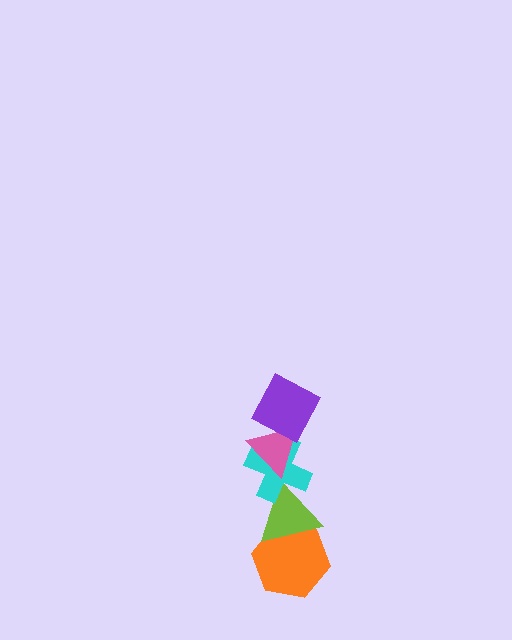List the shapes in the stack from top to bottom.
From top to bottom: the purple square, the pink triangle, the cyan cross, the lime triangle, the orange hexagon.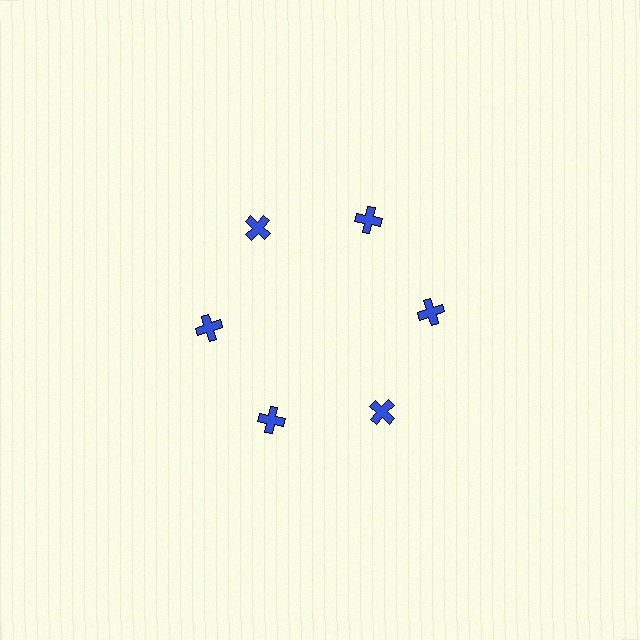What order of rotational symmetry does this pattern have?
This pattern has 6-fold rotational symmetry.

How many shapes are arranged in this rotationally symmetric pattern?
There are 6 shapes, arranged in 6 groups of 1.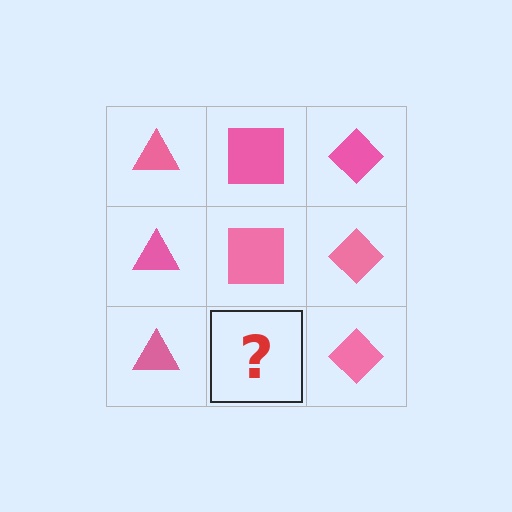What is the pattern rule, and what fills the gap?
The rule is that each column has a consistent shape. The gap should be filled with a pink square.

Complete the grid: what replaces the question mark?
The question mark should be replaced with a pink square.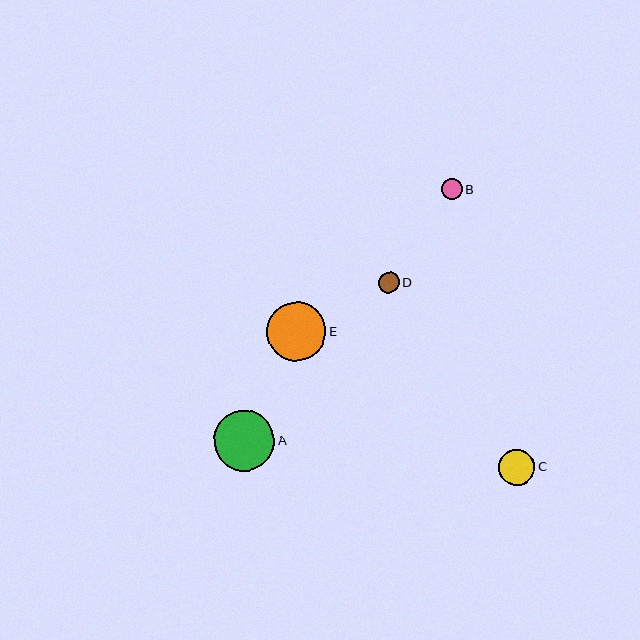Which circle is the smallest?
Circle B is the smallest with a size of approximately 20 pixels.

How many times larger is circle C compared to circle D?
Circle C is approximately 1.7 times the size of circle D.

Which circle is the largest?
Circle A is the largest with a size of approximately 60 pixels.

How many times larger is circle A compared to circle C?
Circle A is approximately 1.7 times the size of circle C.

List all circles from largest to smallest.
From largest to smallest: A, E, C, D, B.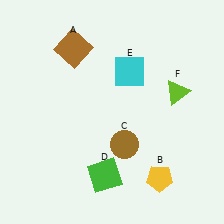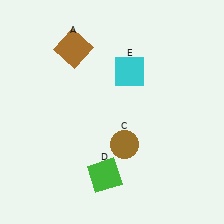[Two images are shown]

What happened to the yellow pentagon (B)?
The yellow pentagon (B) was removed in Image 2. It was in the bottom-right area of Image 1.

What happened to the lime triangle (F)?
The lime triangle (F) was removed in Image 2. It was in the top-right area of Image 1.